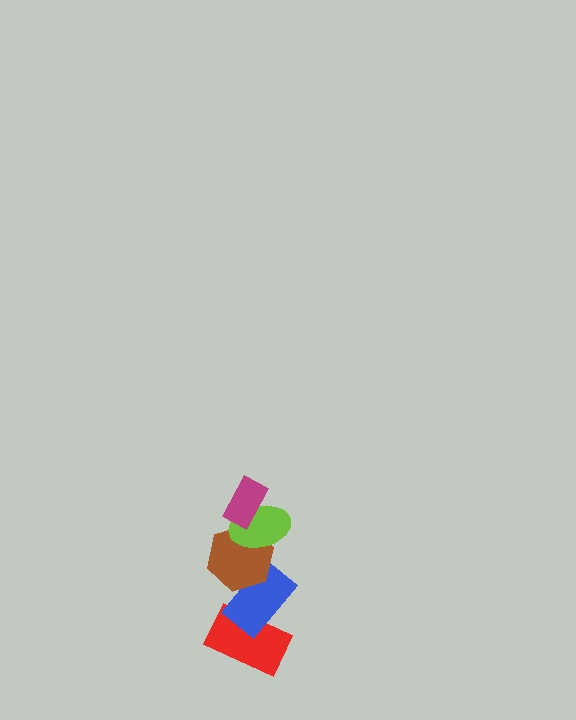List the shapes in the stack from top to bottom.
From top to bottom: the magenta rectangle, the lime ellipse, the brown hexagon, the blue rectangle, the red rectangle.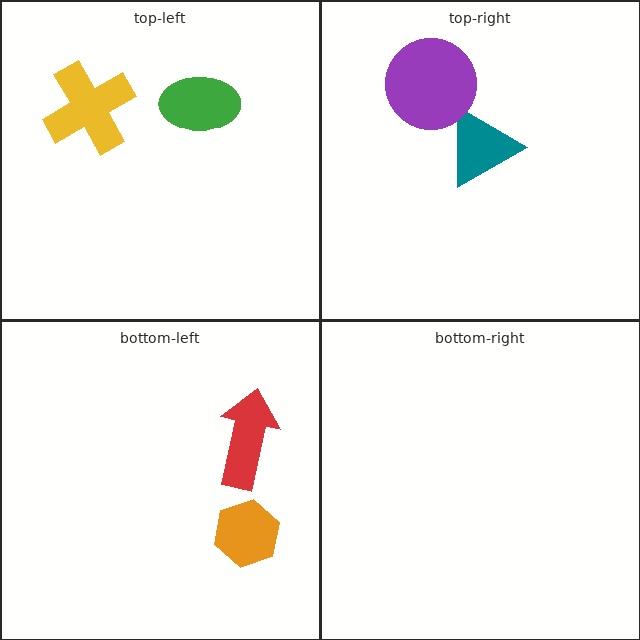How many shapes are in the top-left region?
2.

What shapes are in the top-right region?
The teal triangle, the purple circle.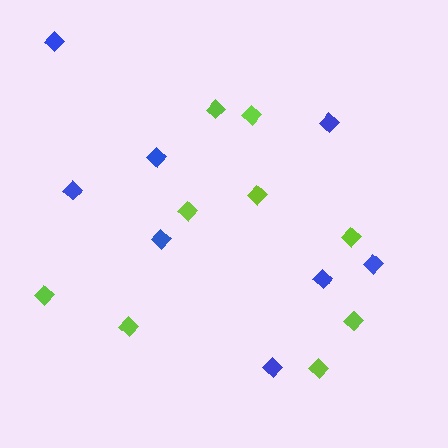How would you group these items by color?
There are 2 groups: one group of blue diamonds (8) and one group of lime diamonds (9).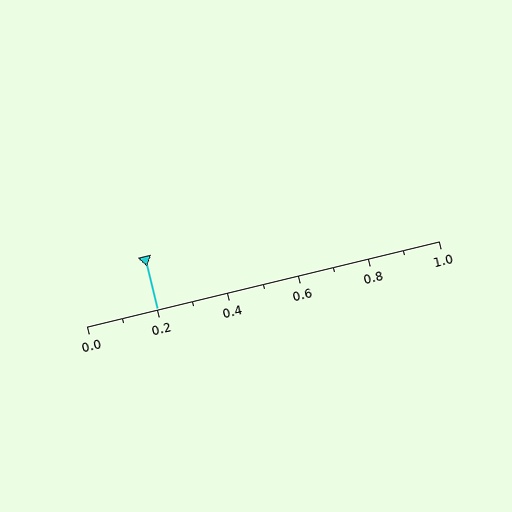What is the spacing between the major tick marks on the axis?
The major ticks are spaced 0.2 apart.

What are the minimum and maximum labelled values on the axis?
The axis runs from 0.0 to 1.0.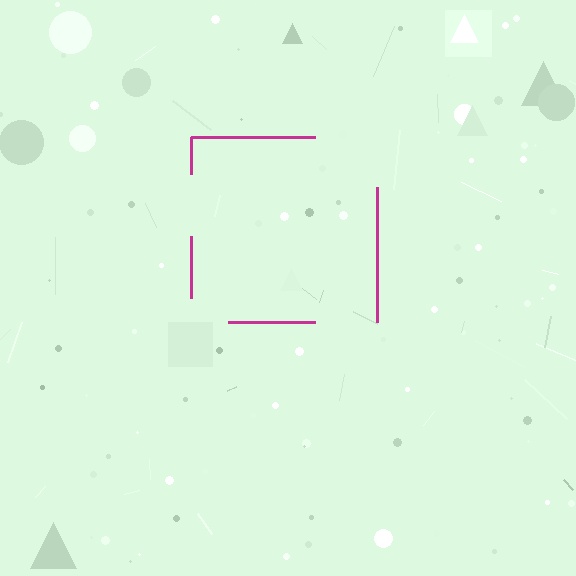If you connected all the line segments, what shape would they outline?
They would outline a square.